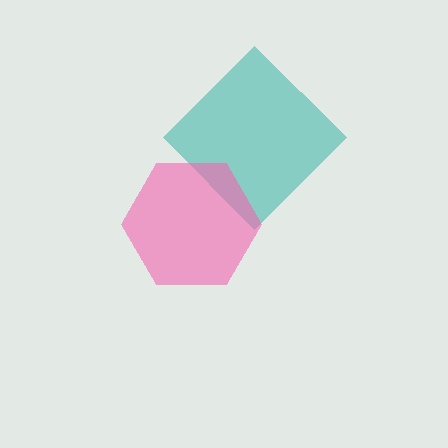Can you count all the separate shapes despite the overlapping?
Yes, there are 2 separate shapes.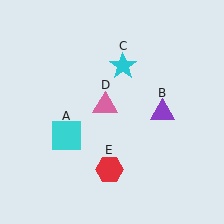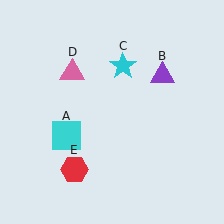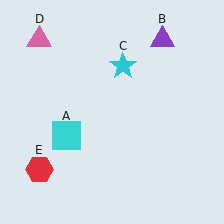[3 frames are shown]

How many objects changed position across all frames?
3 objects changed position: purple triangle (object B), pink triangle (object D), red hexagon (object E).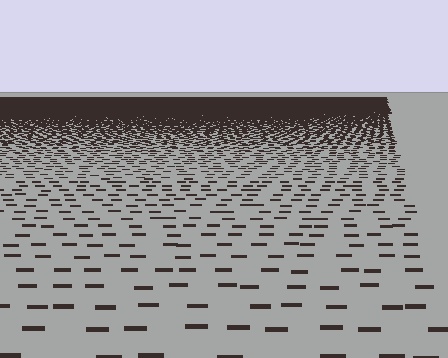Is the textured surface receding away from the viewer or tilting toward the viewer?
The surface is receding away from the viewer. Texture elements get smaller and denser toward the top.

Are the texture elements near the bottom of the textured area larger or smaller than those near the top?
Larger. Near the bottom, elements are closer to the viewer and appear at a bigger on-screen size.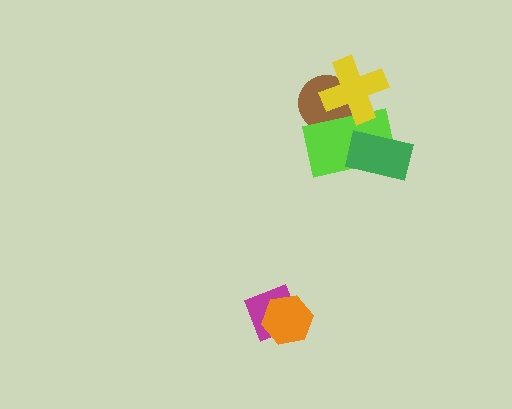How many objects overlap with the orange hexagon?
1 object overlaps with the orange hexagon.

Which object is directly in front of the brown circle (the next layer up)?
The lime rectangle is directly in front of the brown circle.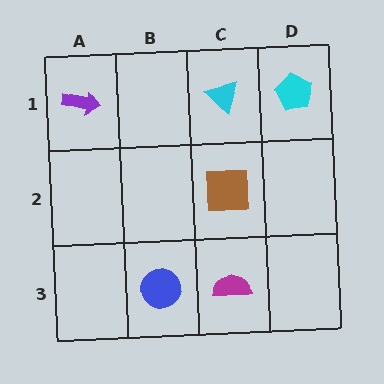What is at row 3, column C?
A magenta semicircle.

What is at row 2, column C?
A brown square.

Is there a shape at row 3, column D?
No, that cell is empty.